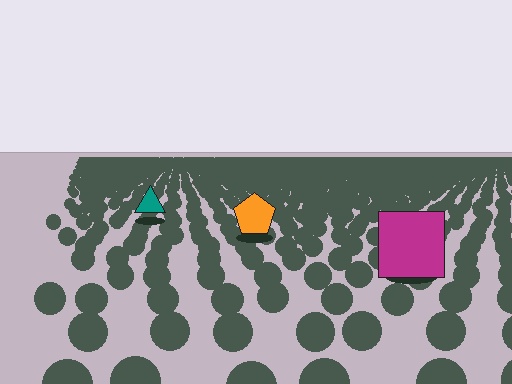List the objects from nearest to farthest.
From nearest to farthest: the magenta square, the orange pentagon, the teal triangle.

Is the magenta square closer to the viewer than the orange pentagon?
Yes. The magenta square is closer — you can tell from the texture gradient: the ground texture is coarser near it.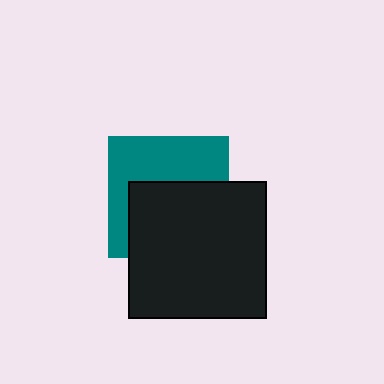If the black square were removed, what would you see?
You would see the complete teal square.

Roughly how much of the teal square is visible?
About half of it is visible (roughly 48%).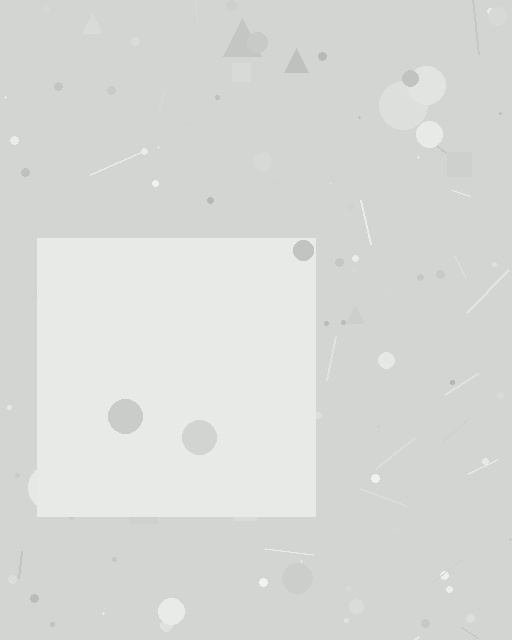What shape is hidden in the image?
A square is hidden in the image.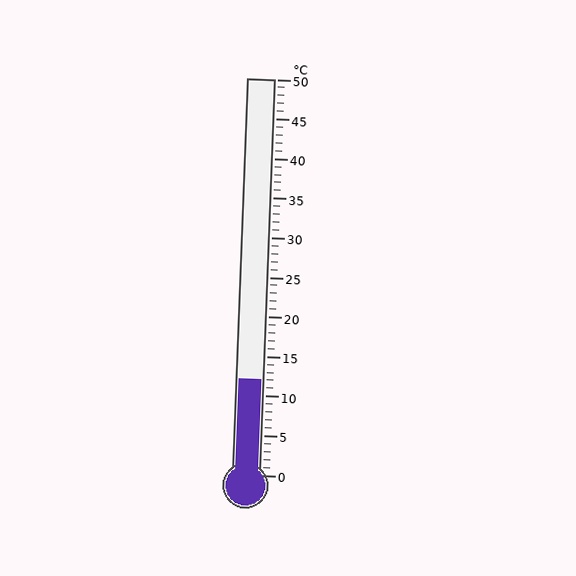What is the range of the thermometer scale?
The thermometer scale ranges from 0°C to 50°C.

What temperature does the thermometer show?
The thermometer shows approximately 12°C.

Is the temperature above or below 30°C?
The temperature is below 30°C.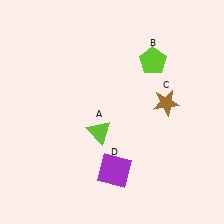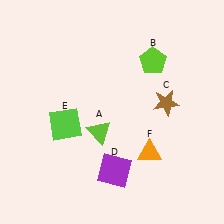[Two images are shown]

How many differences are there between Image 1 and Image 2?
There are 2 differences between the two images.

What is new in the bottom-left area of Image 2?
A lime square (E) was added in the bottom-left area of Image 2.